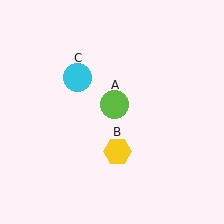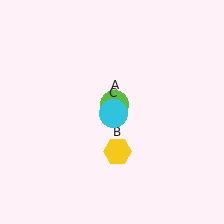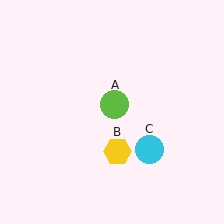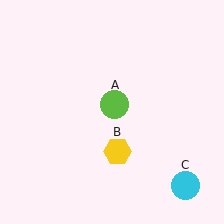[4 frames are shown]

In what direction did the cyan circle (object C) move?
The cyan circle (object C) moved down and to the right.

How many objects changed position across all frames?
1 object changed position: cyan circle (object C).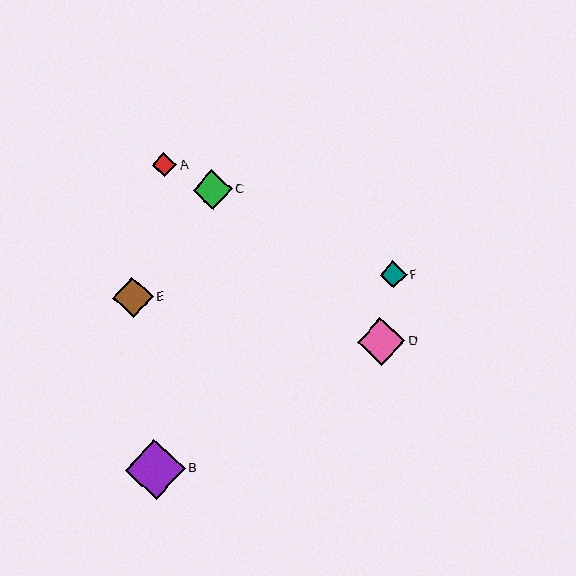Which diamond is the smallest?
Diamond A is the smallest with a size of approximately 25 pixels.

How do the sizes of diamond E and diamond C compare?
Diamond E and diamond C are approximately the same size.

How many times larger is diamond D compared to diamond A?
Diamond D is approximately 1.9 times the size of diamond A.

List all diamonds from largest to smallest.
From largest to smallest: B, D, E, C, F, A.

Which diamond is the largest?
Diamond B is the largest with a size of approximately 60 pixels.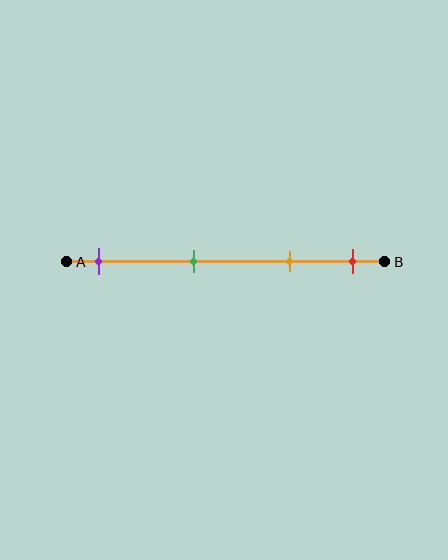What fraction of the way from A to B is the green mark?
The green mark is approximately 40% (0.4) of the way from A to B.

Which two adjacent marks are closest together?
The orange and red marks are the closest adjacent pair.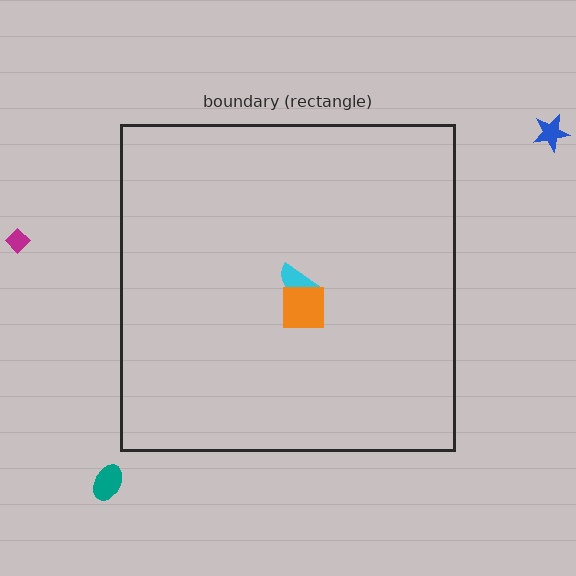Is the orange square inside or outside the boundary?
Inside.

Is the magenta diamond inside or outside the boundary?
Outside.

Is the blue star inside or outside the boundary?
Outside.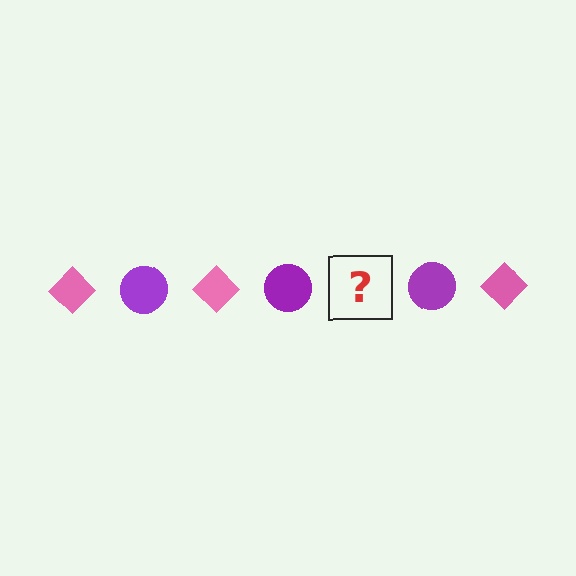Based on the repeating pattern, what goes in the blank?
The blank should be a pink diamond.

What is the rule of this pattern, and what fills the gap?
The rule is that the pattern alternates between pink diamond and purple circle. The gap should be filled with a pink diamond.